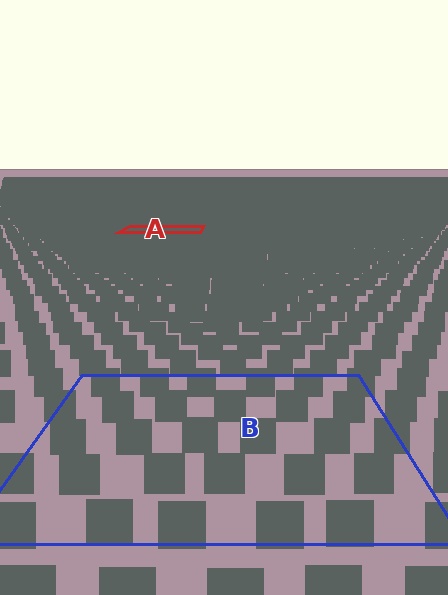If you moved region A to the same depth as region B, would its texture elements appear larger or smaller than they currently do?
They would appear larger. At a closer depth, the same texture elements are projected at a bigger on-screen size.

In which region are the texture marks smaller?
The texture marks are smaller in region A, because it is farther away.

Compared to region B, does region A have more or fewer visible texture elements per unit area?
Region A has more texture elements per unit area — they are packed more densely because it is farther away.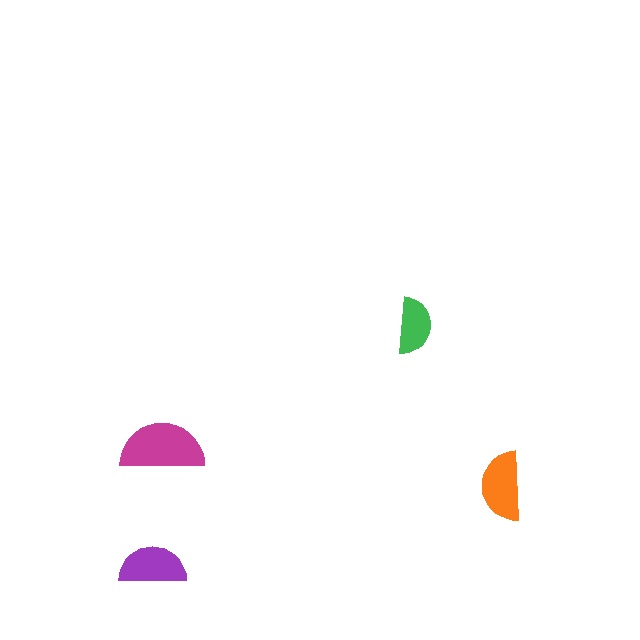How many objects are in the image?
There are 4 objects in the image.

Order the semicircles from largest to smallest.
the magenta one, the orange one, the purple one, the green one.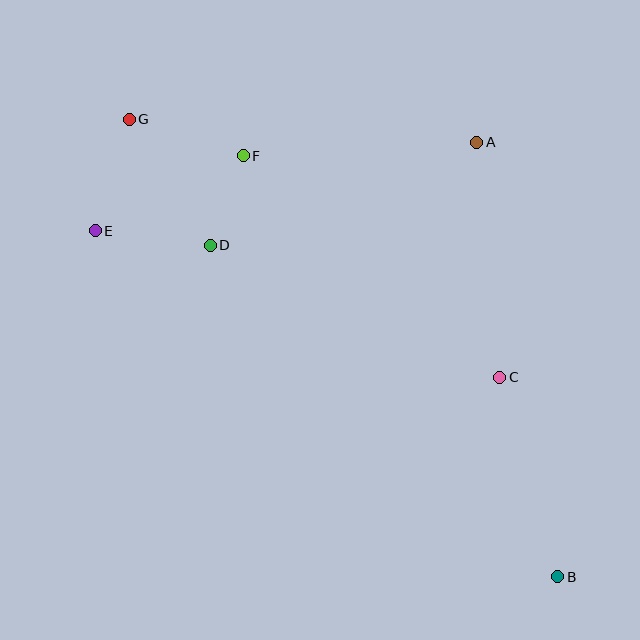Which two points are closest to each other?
Points D and F are closest to each other.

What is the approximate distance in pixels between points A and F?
The distance between A and F is approximately 234 pixels.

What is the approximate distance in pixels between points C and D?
The distance between C and D is approximately 319 pixels.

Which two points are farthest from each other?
Points B and G are farthest from each other.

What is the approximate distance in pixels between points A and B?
The distance between A and B is approximately 442 pixels.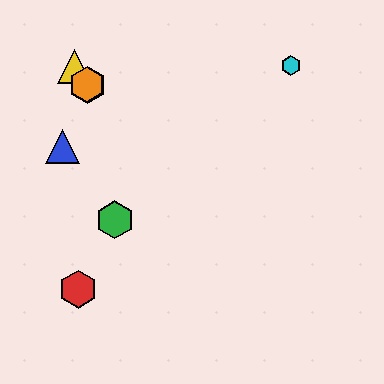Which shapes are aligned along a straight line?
The yellow triangle, the purple hexagon, the orange hexagon are aligned along a straight line.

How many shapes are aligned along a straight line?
3 shapes (the yellow triangle, the purple hexagon, the orange hexagon) are aligned along a straight line.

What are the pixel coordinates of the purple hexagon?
The purple hexagon is at (88, 85).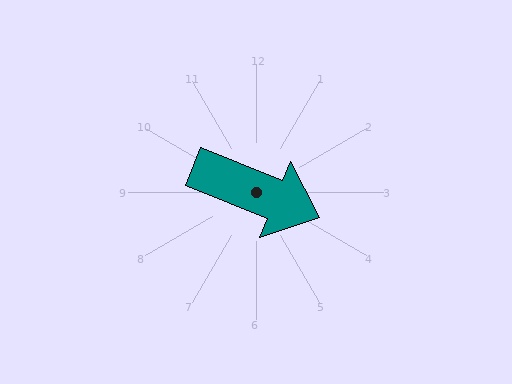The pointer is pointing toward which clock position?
Roughly 4 o'clock.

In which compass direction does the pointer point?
East.